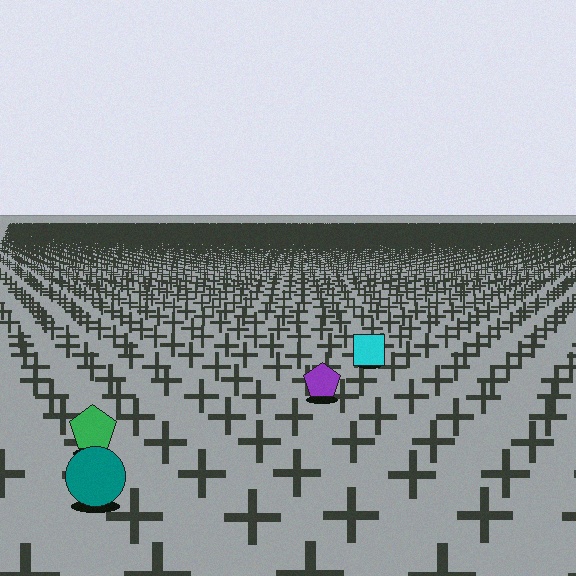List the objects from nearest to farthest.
From nearest to farthest: the teal circle, the green pentagon, the purple pentagon, the cyan square.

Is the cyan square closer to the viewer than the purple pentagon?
No. The purple pentagon is closer — you can tell from the texture gradient: the ground texture is coarser near it.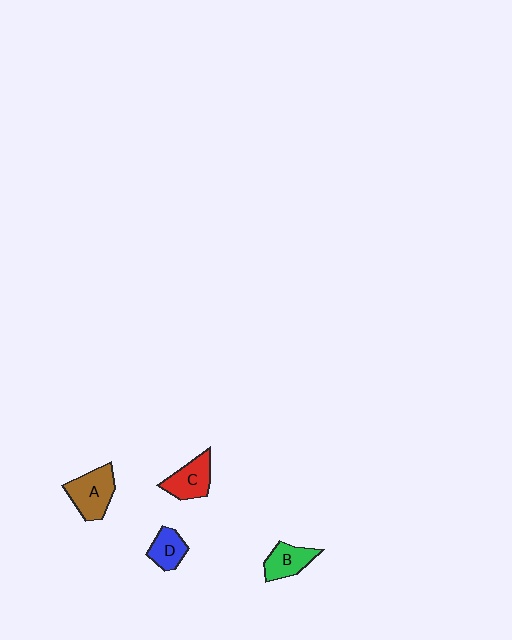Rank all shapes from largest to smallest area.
From largest to smallest: A (brown), C (red), B (green), D (blue).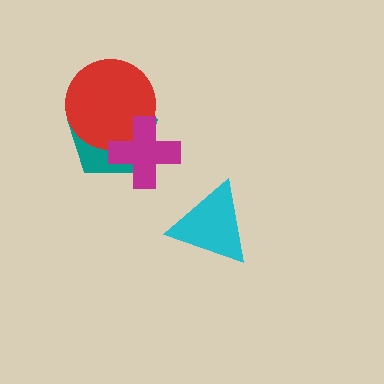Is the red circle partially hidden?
Yes, it is partially covered by another shape.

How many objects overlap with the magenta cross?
2 objects overlap with the magenta cross.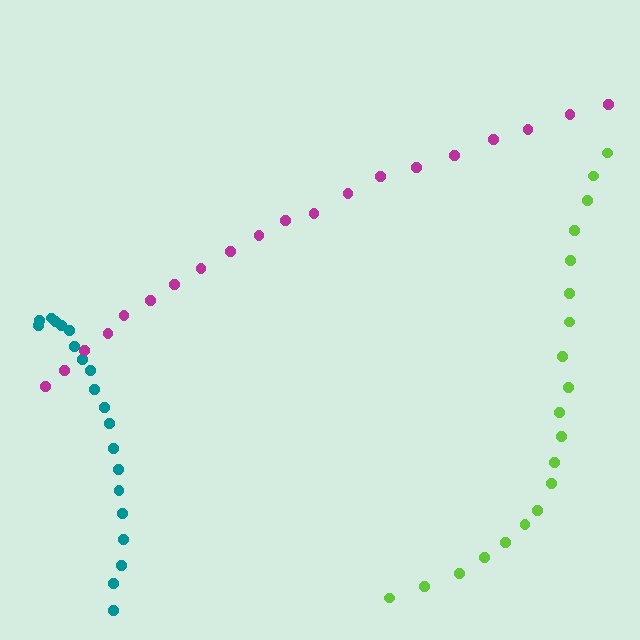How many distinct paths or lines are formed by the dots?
There are 3 distinct paths.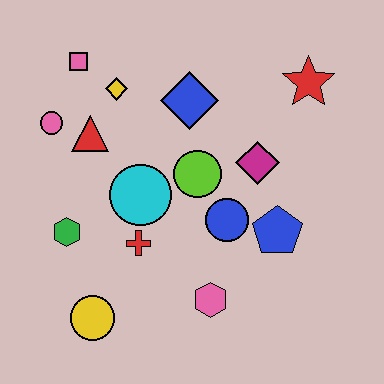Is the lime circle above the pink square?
No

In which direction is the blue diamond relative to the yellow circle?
The blue diamond is above the yellow circle.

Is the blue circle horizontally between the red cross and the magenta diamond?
Yes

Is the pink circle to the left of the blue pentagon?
Yes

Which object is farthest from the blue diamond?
The yellow circle is farthest from the blue diamond.